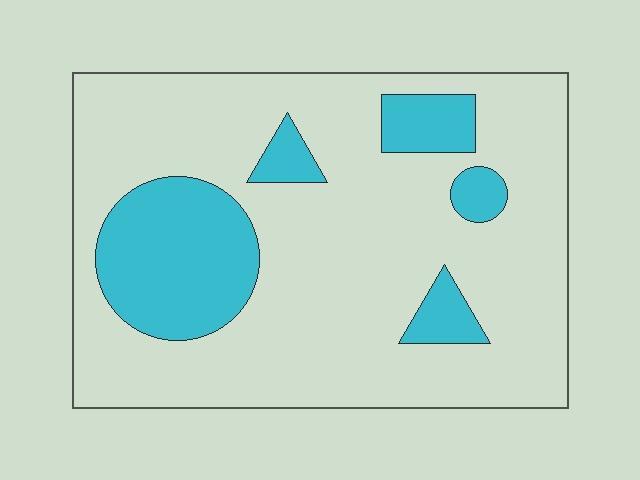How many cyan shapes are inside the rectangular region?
5.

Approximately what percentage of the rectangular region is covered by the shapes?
Approximately 20%.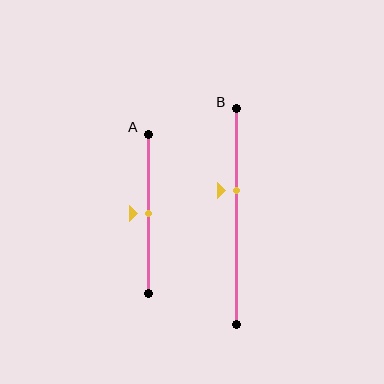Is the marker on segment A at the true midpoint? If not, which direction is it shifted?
Yes, the marker on segment A is at the true midpoint.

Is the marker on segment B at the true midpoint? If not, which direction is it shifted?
No, the marker on segment B is shifted upward by about 12% of the segment length.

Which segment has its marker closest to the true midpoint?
Segment A has its marker closest to the true midpoint.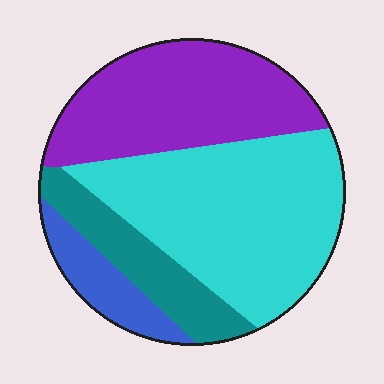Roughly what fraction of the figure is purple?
Purple covers 32% of the figure.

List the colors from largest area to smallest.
From largest to smallest: cyan, purple, teal, blue.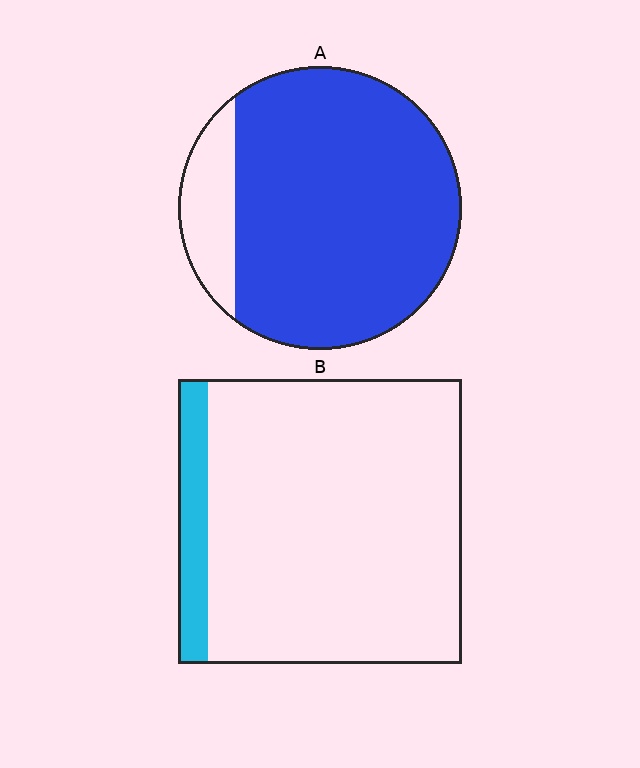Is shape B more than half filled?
No.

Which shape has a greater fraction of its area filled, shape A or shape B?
Shape A.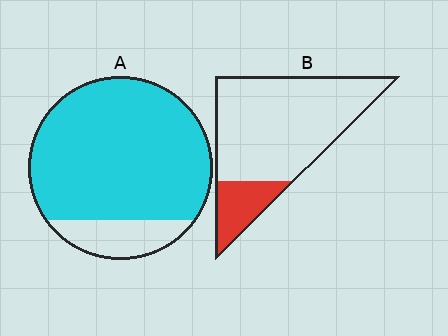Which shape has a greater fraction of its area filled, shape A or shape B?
Shape A.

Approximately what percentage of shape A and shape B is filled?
A is approximately 85% and B is approximately 20%.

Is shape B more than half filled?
No.